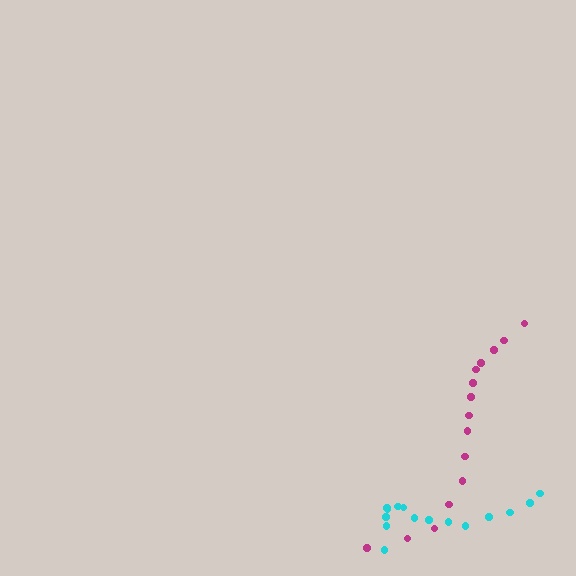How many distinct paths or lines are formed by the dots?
There are 2 distinct paths.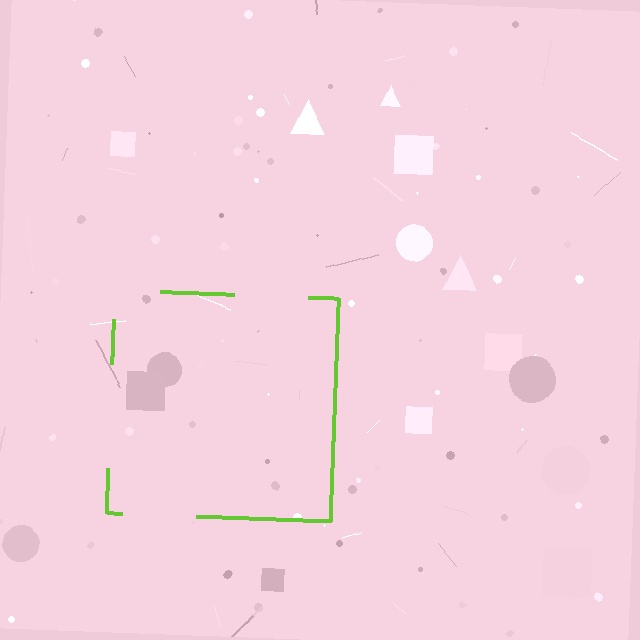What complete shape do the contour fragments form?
The contour fragments form a square.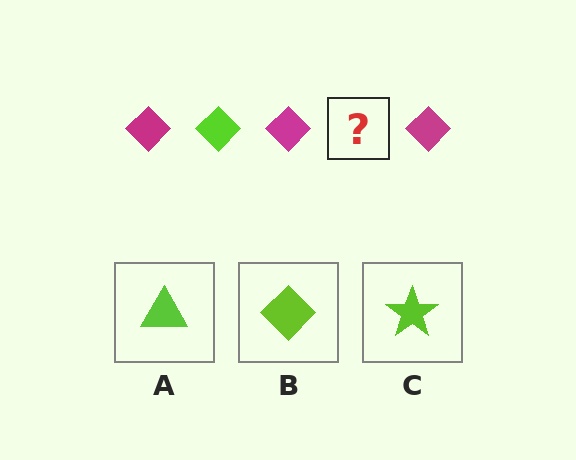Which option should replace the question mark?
Option B.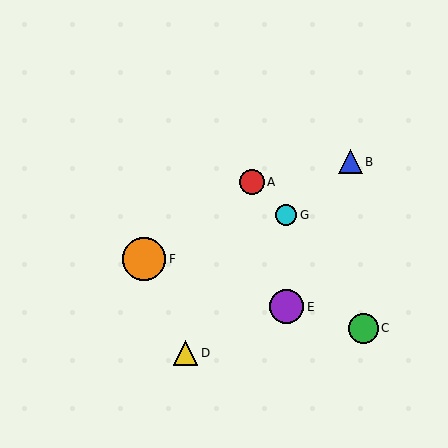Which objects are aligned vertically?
Objects E, G are aligned vertically.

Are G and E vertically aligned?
Yes, both are at x≈286.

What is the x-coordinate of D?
Object D is at x≈186.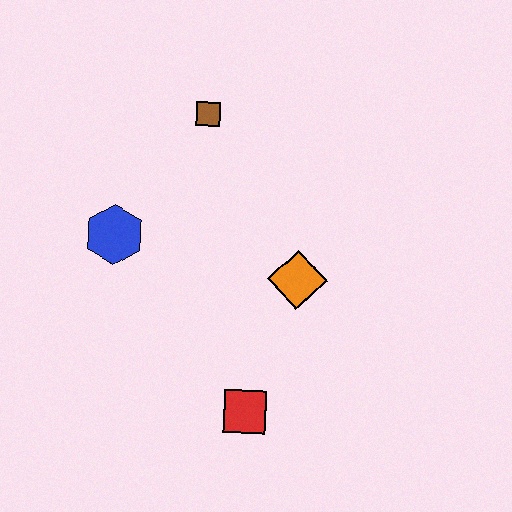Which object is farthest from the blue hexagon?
The red square is farthest from the blue hexagon.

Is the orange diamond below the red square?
No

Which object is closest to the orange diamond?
The red square is closest to the orange diamond.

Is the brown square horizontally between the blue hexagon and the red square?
Yes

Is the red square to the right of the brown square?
Yes